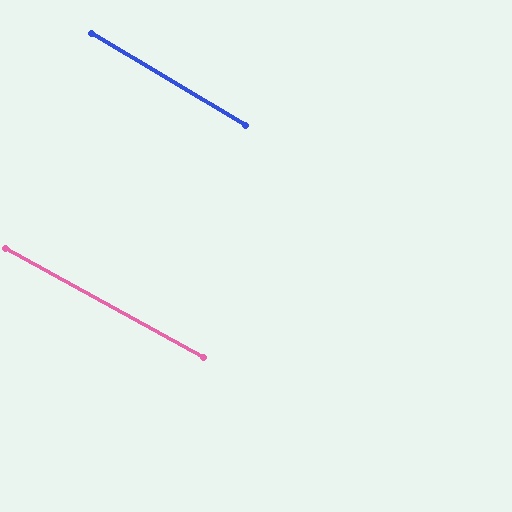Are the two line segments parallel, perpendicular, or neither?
Parallel — their directions differ by only 2.0°.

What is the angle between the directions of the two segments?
Approximately 2 degrees.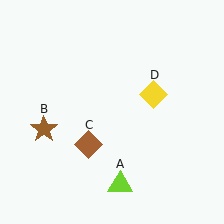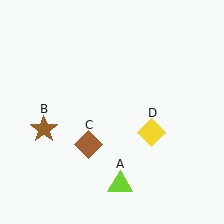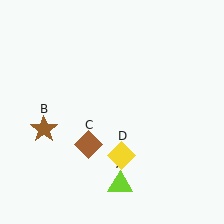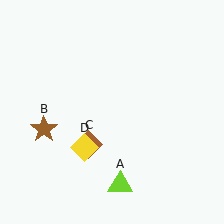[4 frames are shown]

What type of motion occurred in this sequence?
The yellow diamond (object D) rotated clockwise around the center of the scene.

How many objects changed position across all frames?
1 object changed position: yellow diamond (object D).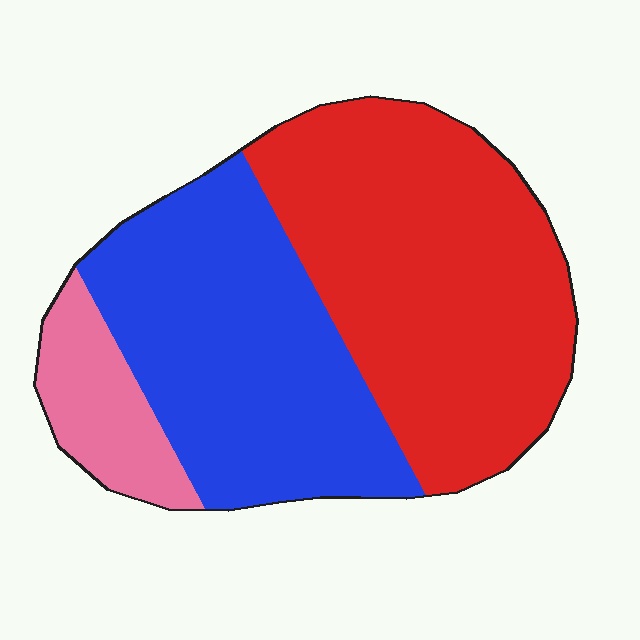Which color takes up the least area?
Pink, at roughly 10%.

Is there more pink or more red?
Red.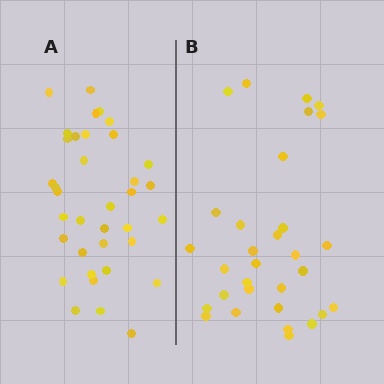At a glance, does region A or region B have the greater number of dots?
Region A (the left region) has more dots.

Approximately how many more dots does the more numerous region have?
Region A has about 5 more dots than region B.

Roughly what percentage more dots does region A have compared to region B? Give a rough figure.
About 15% more.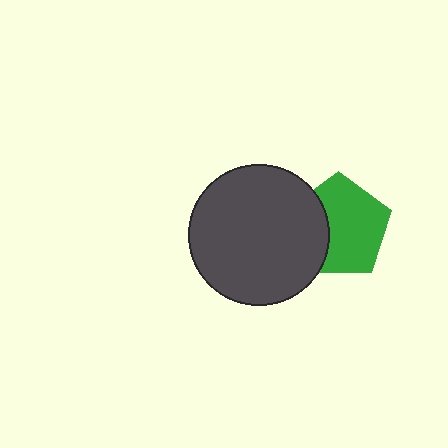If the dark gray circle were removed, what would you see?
You would see the complete green pentagon.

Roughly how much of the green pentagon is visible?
Most of it is visible (roughly 68%).